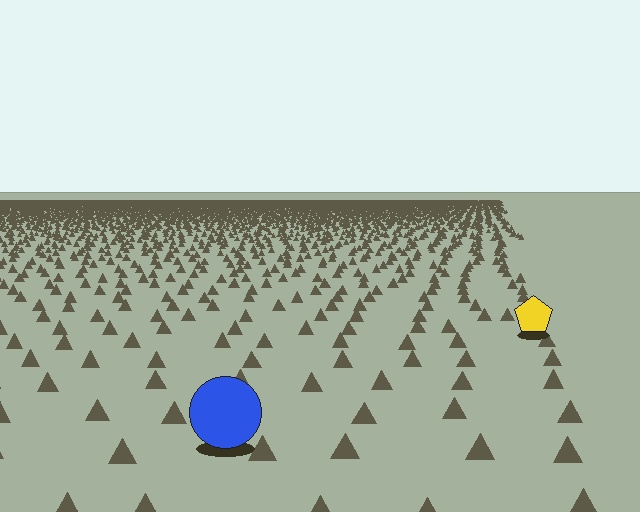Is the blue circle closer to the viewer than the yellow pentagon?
Yes. The blue circle is closer — you can tell from the texture gradient: the ground texture is coarser near it.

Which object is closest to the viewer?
The blue circle is closest. The texture marks near it are larger and more spread out.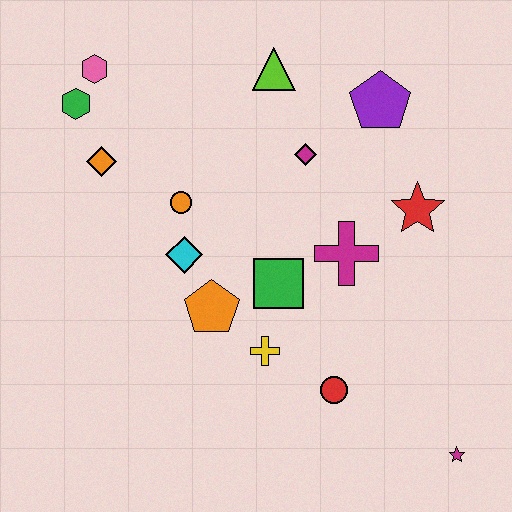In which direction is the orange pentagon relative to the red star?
The orange pentagon is to the left of the red star.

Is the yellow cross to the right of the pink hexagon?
Yes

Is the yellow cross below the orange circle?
Yes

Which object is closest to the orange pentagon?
The cyan diamond is closest to the orange pentagon.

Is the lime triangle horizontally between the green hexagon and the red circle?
Yes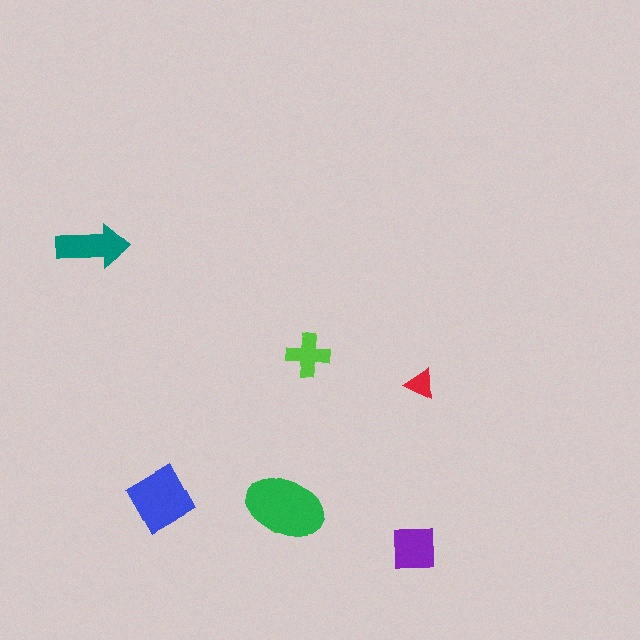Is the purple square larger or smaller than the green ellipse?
Smaller.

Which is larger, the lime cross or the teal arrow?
The teal arrow.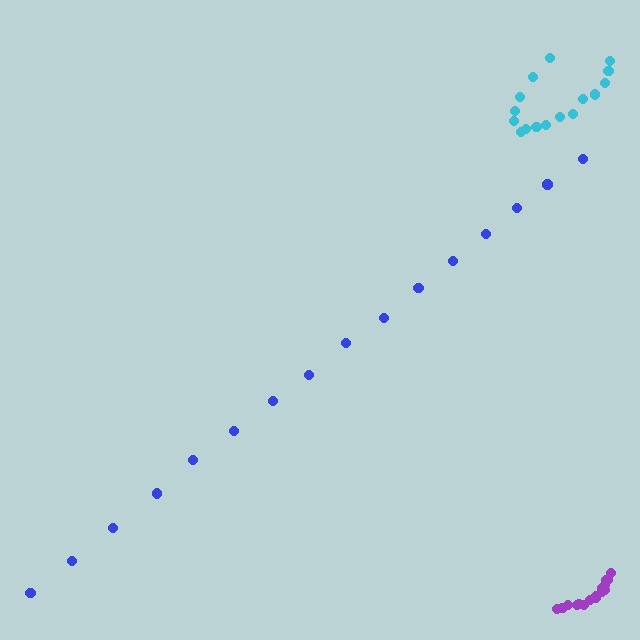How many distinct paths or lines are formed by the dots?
There are 3 distinct paths.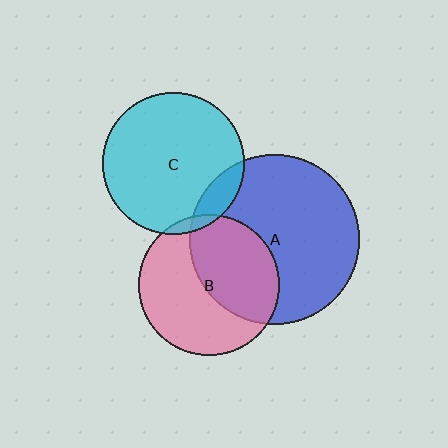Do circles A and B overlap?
Yes.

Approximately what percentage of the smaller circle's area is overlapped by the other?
Approximately 45%.